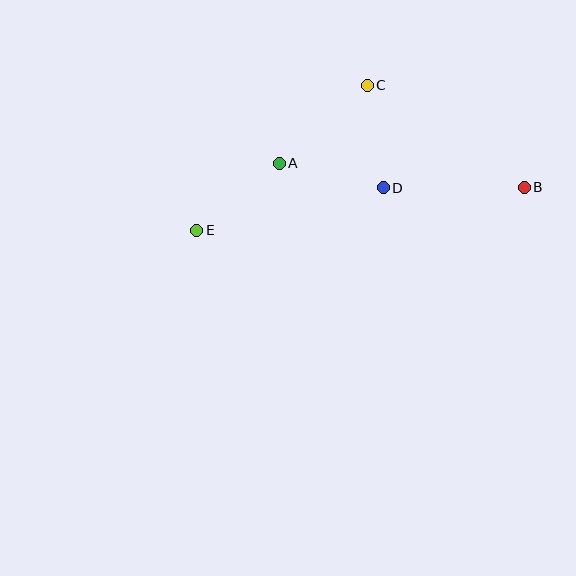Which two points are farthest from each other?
Points B and E are farthest from each other.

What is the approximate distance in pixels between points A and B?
The distance between A and B is approximately 247 pixels.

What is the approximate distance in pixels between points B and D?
The distance between B and D is approximately 141 pixels.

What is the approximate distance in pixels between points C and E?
The distance between C and E is approximately 224 pixels.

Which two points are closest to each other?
Points C and D are closest to each other.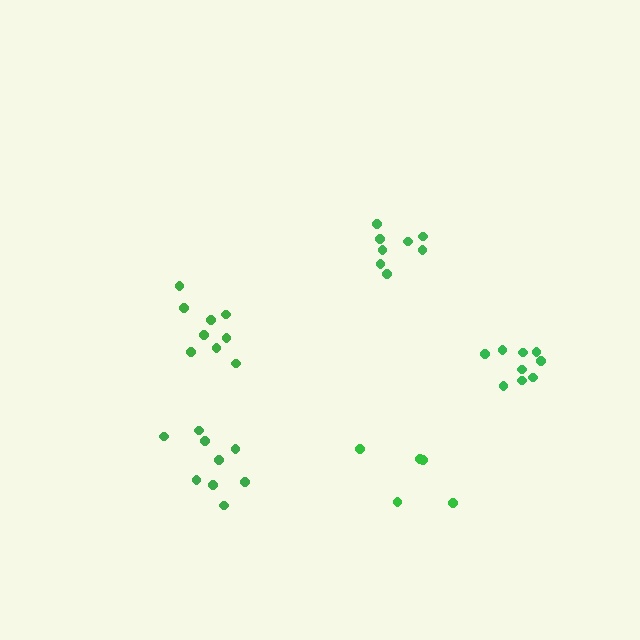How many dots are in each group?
Group 1: 8 dots, Group 2: 5 dots, Group 3: 9 dots, Group 4: 9 dots, Group 5: 9 dots (40 total).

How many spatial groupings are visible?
There are 5 spatial groupings.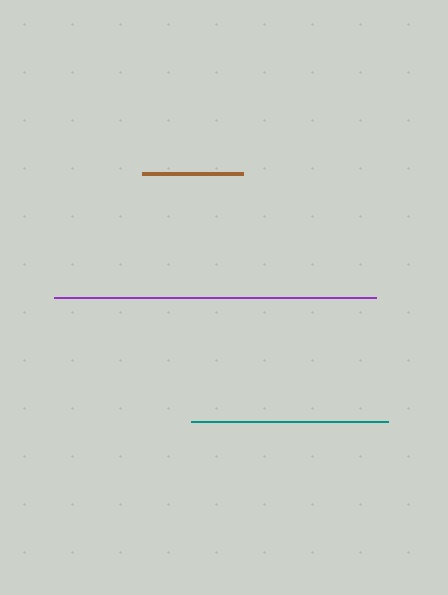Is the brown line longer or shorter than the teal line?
The teal line is longer than the brown line.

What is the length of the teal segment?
The teal segment is approximately 197 pixels long.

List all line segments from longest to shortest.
From longest to shortest: purple, teal, brown.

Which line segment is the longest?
The purple line is the longest at approximately 321 pixels.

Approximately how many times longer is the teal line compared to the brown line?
The teal line is approximately 2.0 times the length of the brown line.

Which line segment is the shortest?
The brown line is the shortest at approximately 100 pixels.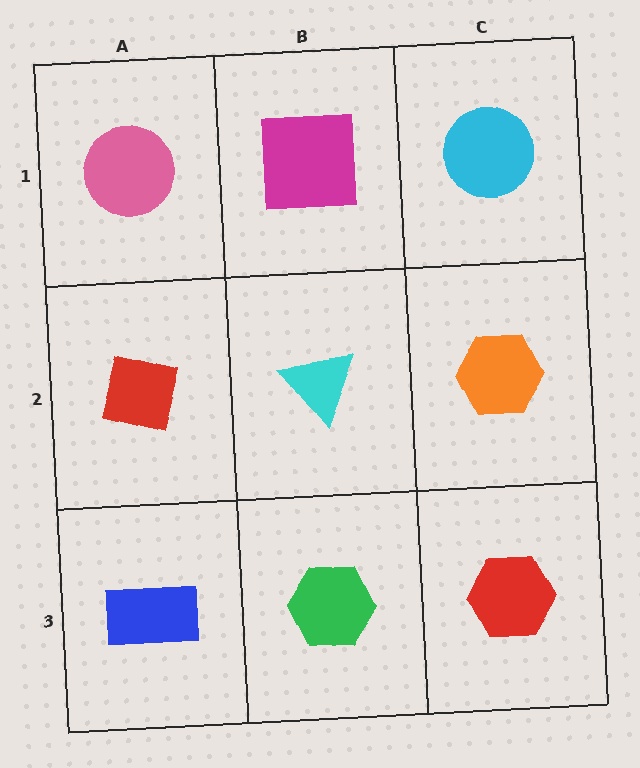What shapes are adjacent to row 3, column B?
A cyan triangle (row 2, column B), a blue rectangle (row 3, column A), a red hexagon (row 3, column C).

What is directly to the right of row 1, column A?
A magenta square.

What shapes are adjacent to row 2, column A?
A pink circle (row 1, column A), a blue rectangle (row 3, column A), a cyan triangle (row 2, column B).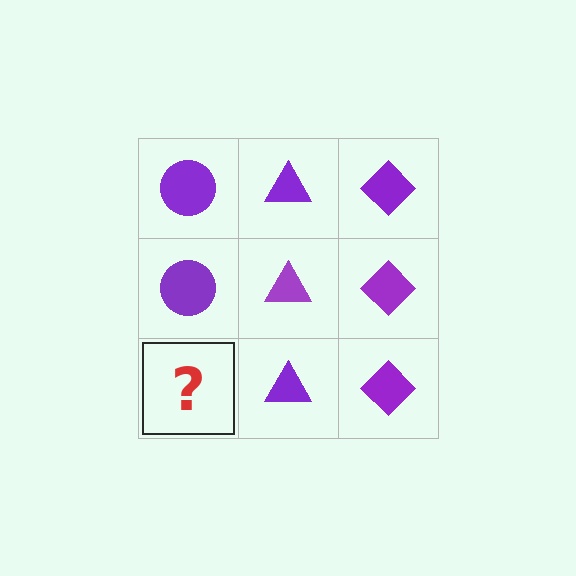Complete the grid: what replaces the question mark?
The question mark should be replaced with a purple circle.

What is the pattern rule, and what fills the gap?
The rule is that each column has a consistent shape. The gap should be filled with a purple circle.